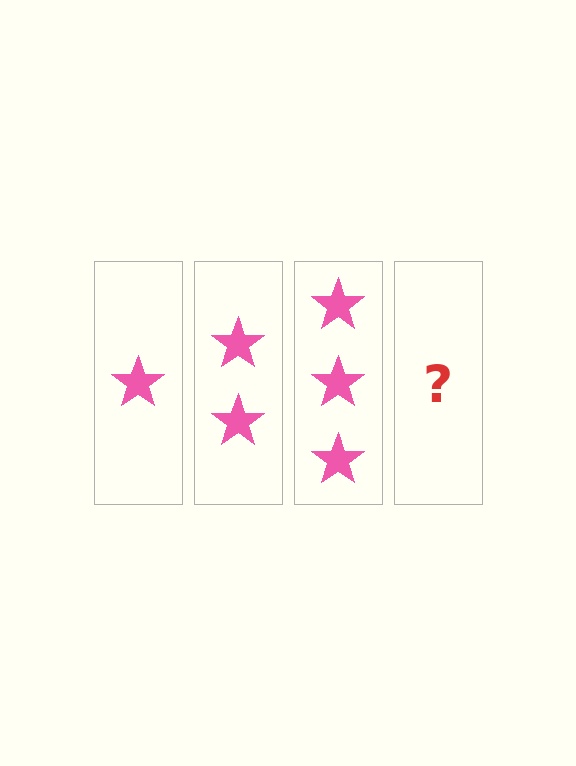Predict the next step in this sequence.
The next step is 4 stars.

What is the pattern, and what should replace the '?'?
The pattern is that each step adds one more star. The '?' should be 4 stars.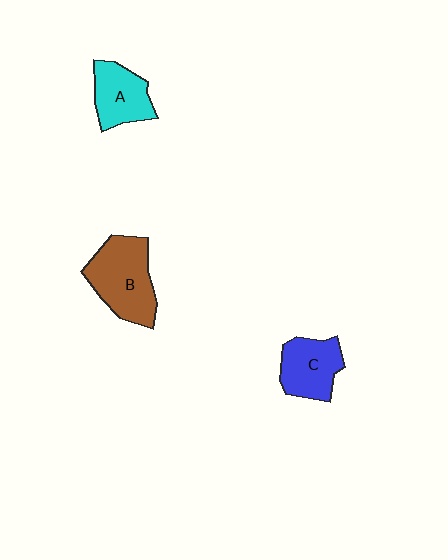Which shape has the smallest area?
Shape A (cyan).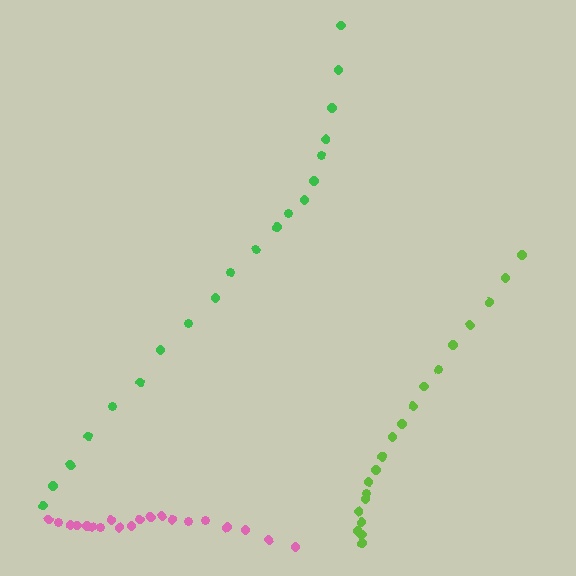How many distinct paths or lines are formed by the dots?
There are 3 distinct paths.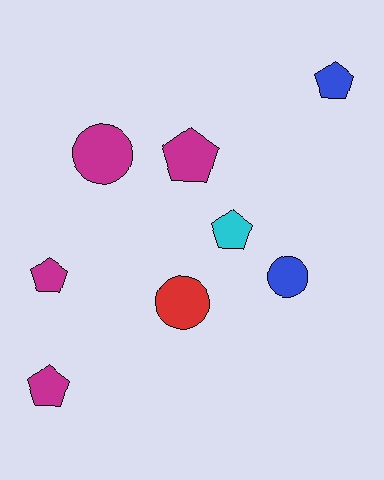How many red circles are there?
There is 1 red circle.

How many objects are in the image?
There are 8 objects.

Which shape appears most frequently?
Pentagon, with 5 objects.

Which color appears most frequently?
Magenta, with 4 objects.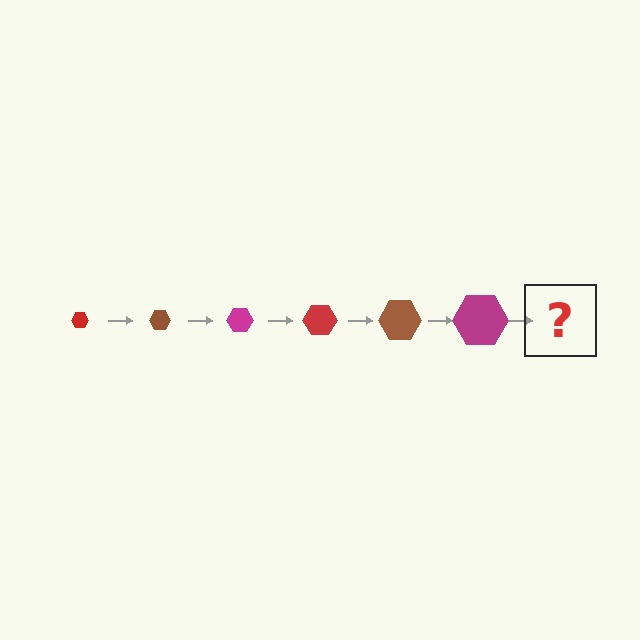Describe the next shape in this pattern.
It should be a red hexagon, larger than the previous one.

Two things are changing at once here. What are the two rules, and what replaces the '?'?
The two rules are that the hexagon grows larger each step and the color cycles through red, brown, and magenta. The '?' should be a red hexagon, larger than the previous one.